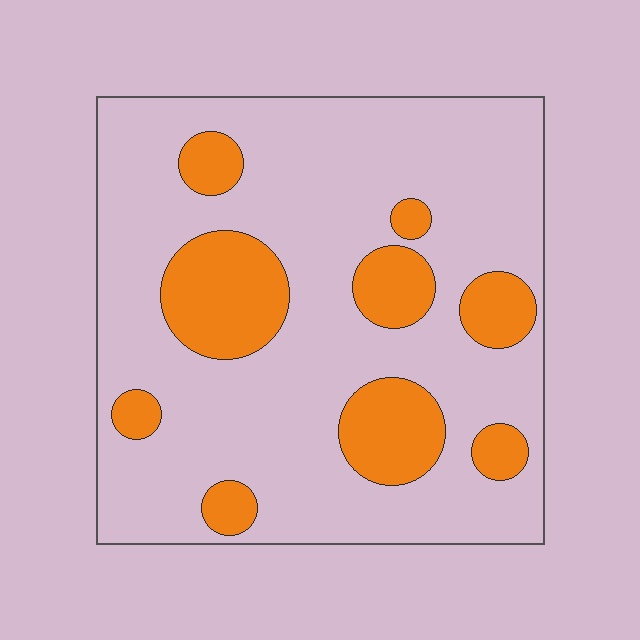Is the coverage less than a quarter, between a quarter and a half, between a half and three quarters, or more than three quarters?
Less than a quarter.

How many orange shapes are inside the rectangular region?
9.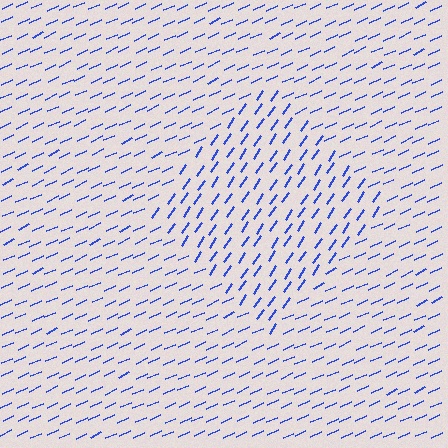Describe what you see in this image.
The image is filled with small blue line segments. A diamond region in the image has lines oriented differently from the surrounding lines, creating a visible texture boundary.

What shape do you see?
I see a diamond.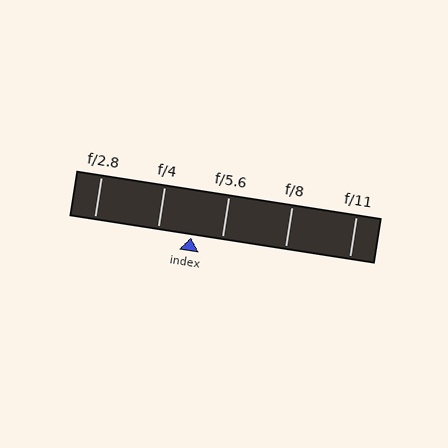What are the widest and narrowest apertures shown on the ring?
The widest aperture shown is f/2.8 and the narrowest is f/11.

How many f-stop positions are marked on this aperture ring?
There are 5 f-stop positions marked.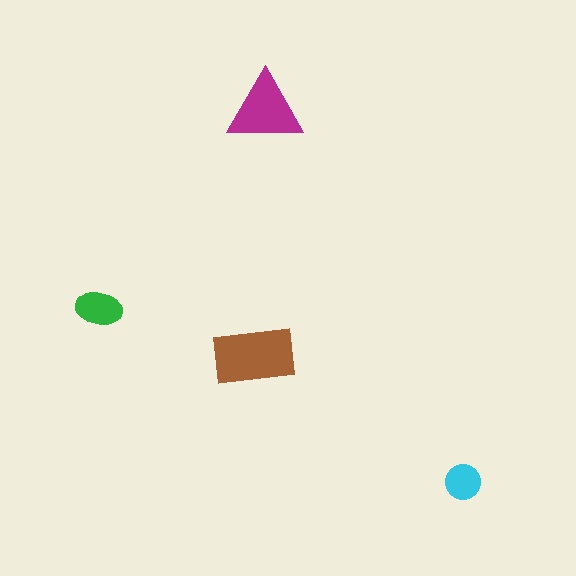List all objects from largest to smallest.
The brown rectangle, the magenta triangle, the green ellipse, the cyan circle.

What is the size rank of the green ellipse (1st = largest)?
3rd.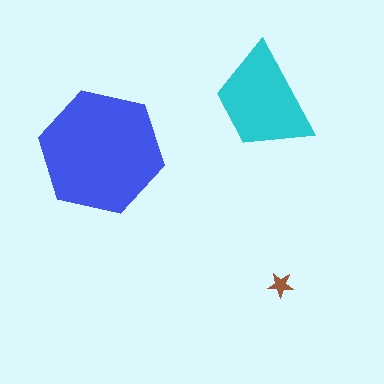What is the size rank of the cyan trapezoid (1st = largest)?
2nd.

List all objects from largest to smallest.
The blue hexagon, the cyan trapezoid, the brown star.